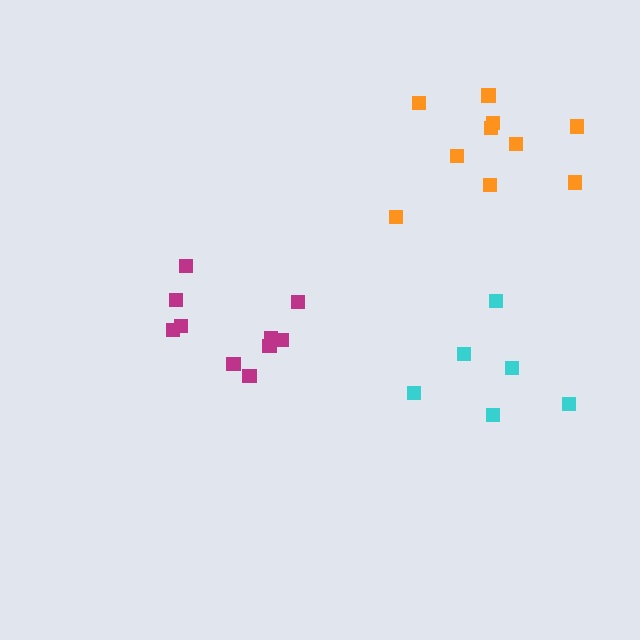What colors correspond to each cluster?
The clusters are colored: cyan, magenta, orange.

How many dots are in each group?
Group 1: 6 dots, Group 2: 10 dots, Group 3: 10 dots (26 total).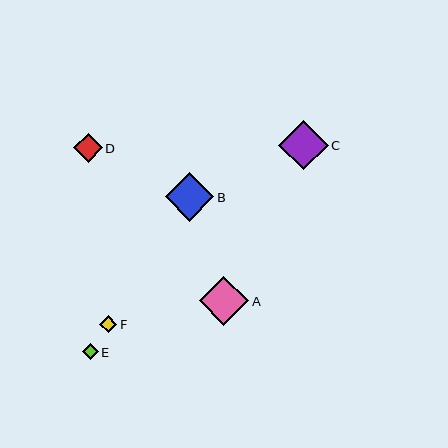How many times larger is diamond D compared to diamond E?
Diamond D is approximately 1.8 times the size of diamond E.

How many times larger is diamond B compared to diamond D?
Diamond B is approximately 1.7 times the size of diamond D.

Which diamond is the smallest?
Diamond E is the smallest with a size of approximately 16 pixels.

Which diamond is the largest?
Diamond A is the largest with a size of approximately 49 pixels.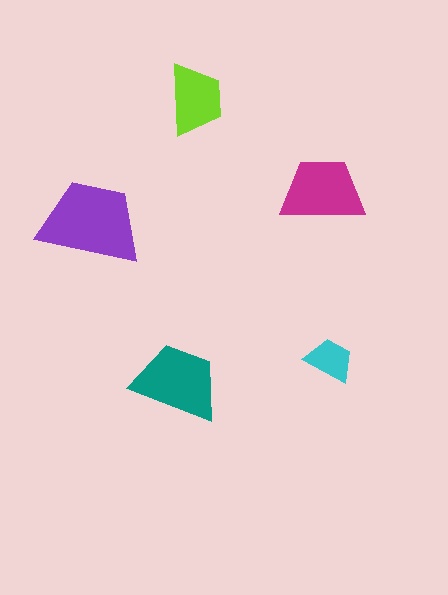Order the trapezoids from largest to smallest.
the purple one, the teal one, the magenta one, the lime one, the cyan one.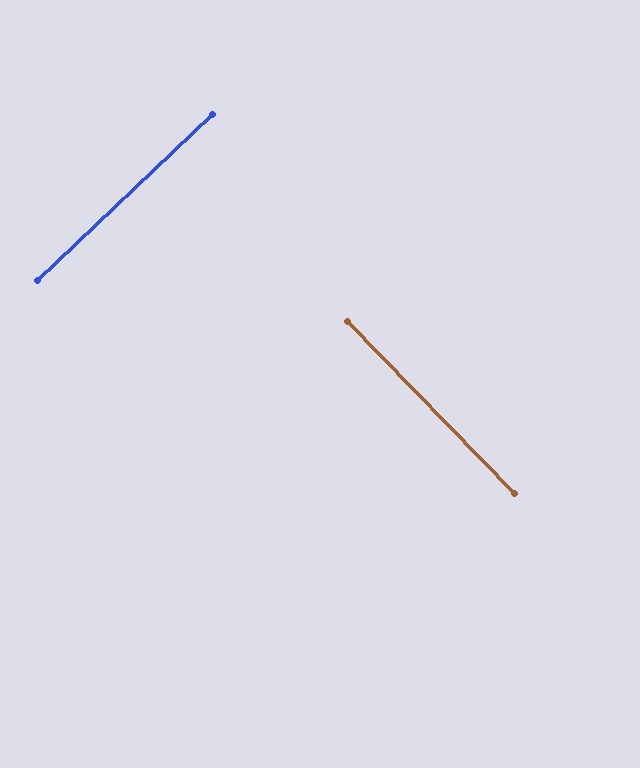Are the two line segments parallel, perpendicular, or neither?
Perpendicular — they meet at approximately 89°.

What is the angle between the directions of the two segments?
Approximately 89 degrees.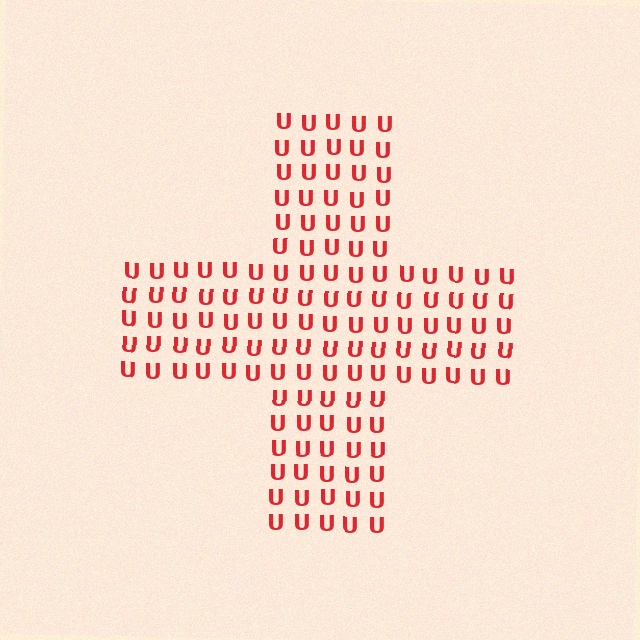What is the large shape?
The large shape is a cross.